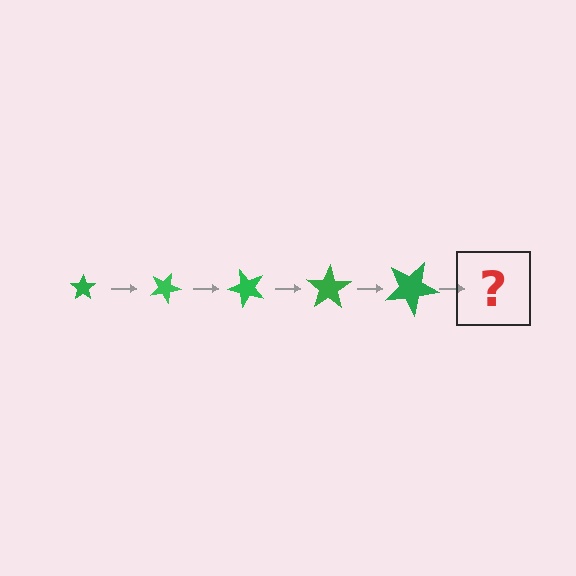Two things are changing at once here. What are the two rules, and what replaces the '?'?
The two rules are that the star grows larger each step and it rotates 25 degrees each step. The '?' should be a star, larger than the previous one and rotated 125 degrees from the start.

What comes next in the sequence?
The next element should be a star, larger than the previous one and rotated 125 degrees from the start.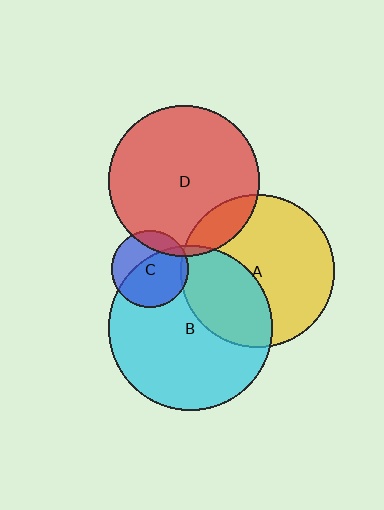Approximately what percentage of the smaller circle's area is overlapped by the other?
Approximately 35%.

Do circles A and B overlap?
Yes.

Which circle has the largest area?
Circle B (cyan).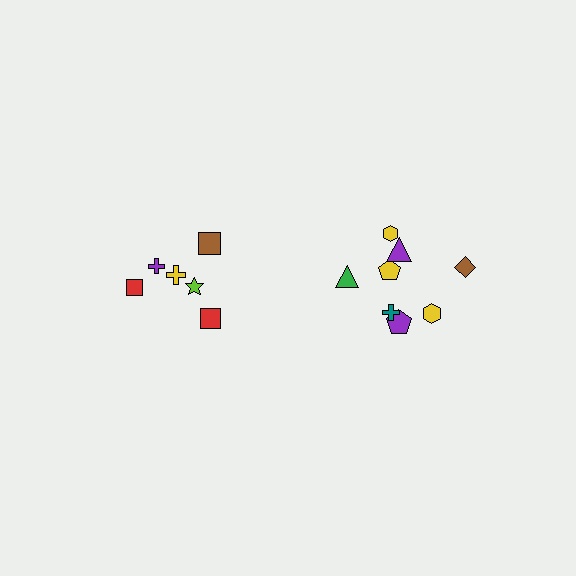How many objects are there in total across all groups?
There are 14 objects.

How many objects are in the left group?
There are 6 objects.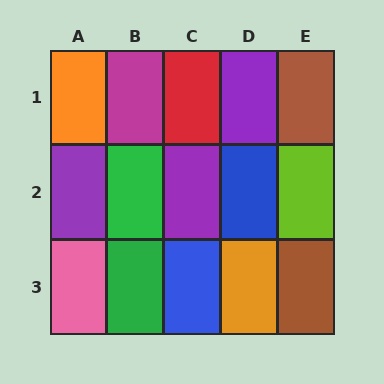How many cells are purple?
3 cells are purple.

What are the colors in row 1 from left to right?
Orange, magenta, red, purple, brown.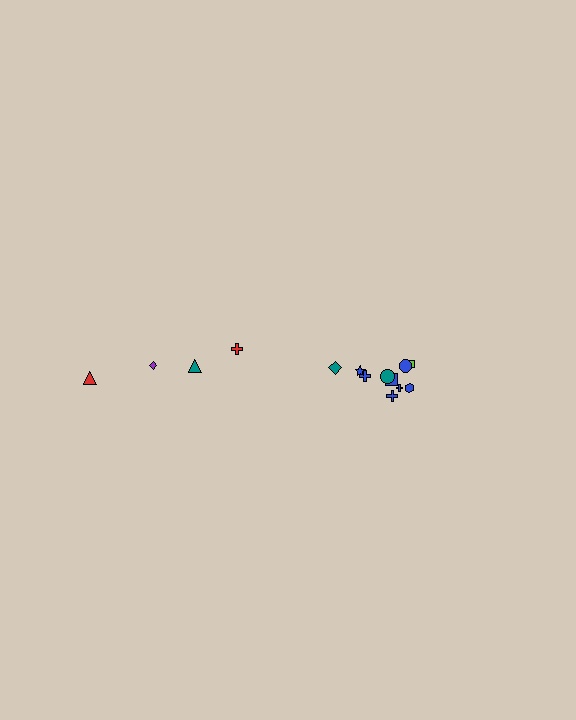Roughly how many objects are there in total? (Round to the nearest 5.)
Roughly 15 objects in total.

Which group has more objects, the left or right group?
The right group.